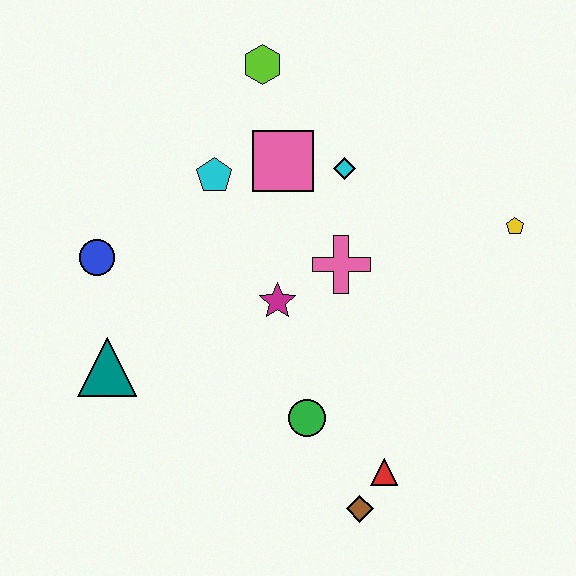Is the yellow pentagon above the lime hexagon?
No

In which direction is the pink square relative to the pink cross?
The pink square is above the pink cross.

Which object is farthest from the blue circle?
The yellow pentagon is farthest from the blue circle.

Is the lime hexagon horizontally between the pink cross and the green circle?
No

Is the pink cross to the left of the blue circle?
No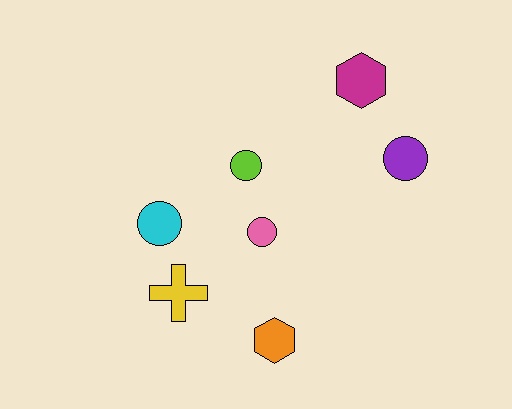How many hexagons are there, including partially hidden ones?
There are 2 hexagons.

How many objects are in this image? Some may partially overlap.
There are 7 objects.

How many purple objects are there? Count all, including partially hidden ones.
There is 1 purple object.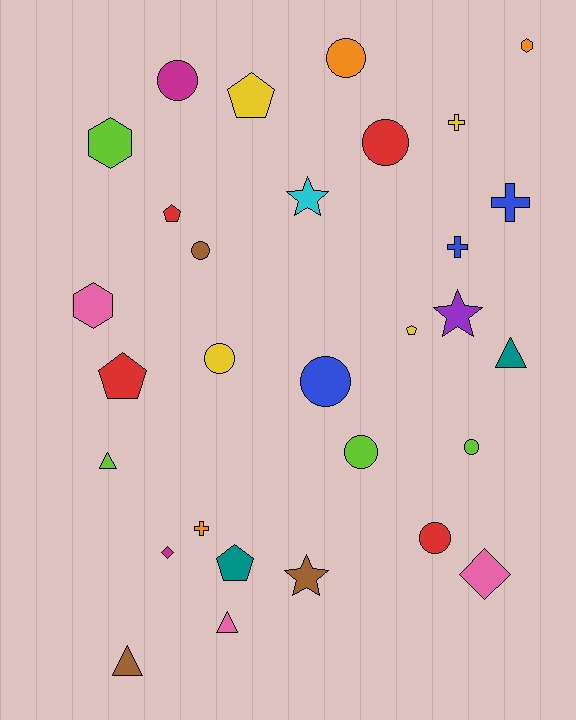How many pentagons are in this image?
There are 5 pentagons.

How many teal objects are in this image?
There are 2 teal objects.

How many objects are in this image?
There are 30 objects.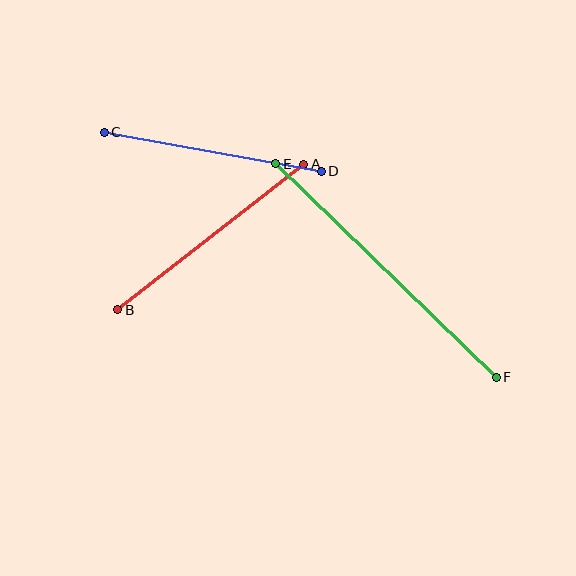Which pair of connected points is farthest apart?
Points E and F are farthest apart.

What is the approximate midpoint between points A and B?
The midpoint is at approximately (211, 237) pixels.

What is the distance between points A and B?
The distance is approximately 236 pixels.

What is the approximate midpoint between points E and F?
The midpoint is at approximately (386, 270) pixels.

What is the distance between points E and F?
The distance is approximately 307 pixels.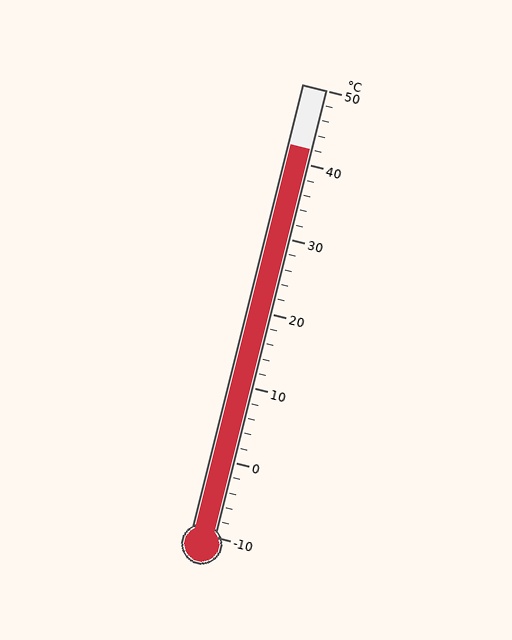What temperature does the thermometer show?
The thermometer shows approximately 42°C.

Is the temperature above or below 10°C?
The temperature is above 10°C.